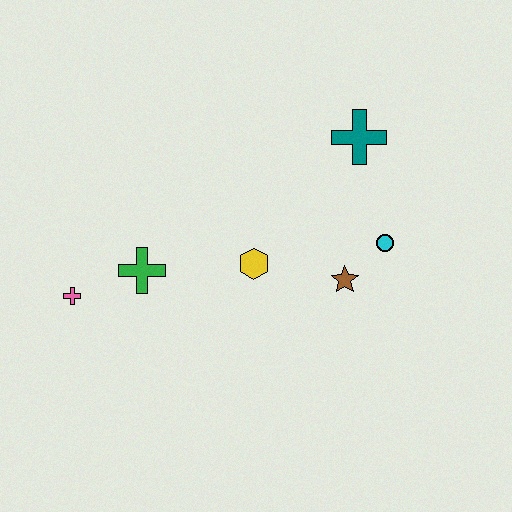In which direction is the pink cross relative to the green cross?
The pink cross is to the left of the green cross.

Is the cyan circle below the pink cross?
No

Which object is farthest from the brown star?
The pink cross is farthest from the brown star.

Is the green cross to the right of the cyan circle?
No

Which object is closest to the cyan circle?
The brown star is closest to the cyan circle.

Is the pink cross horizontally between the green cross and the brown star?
No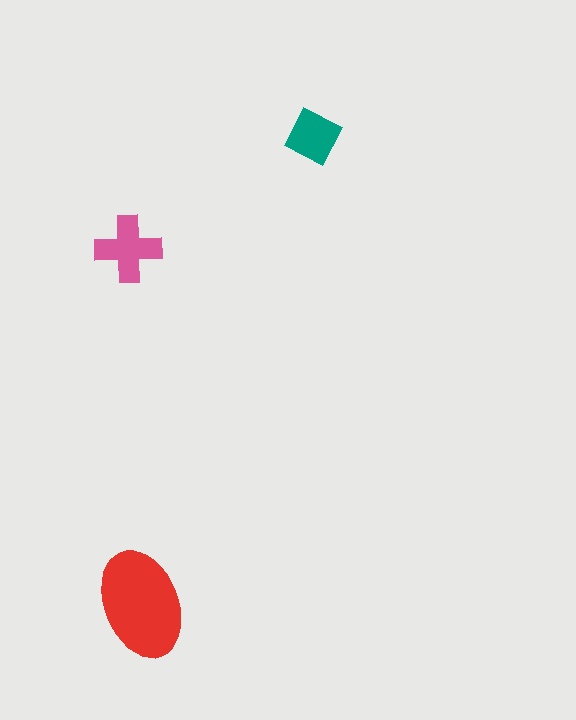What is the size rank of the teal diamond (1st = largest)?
3rd.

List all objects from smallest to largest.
The teal diamond, the pink cross, the red ellipse.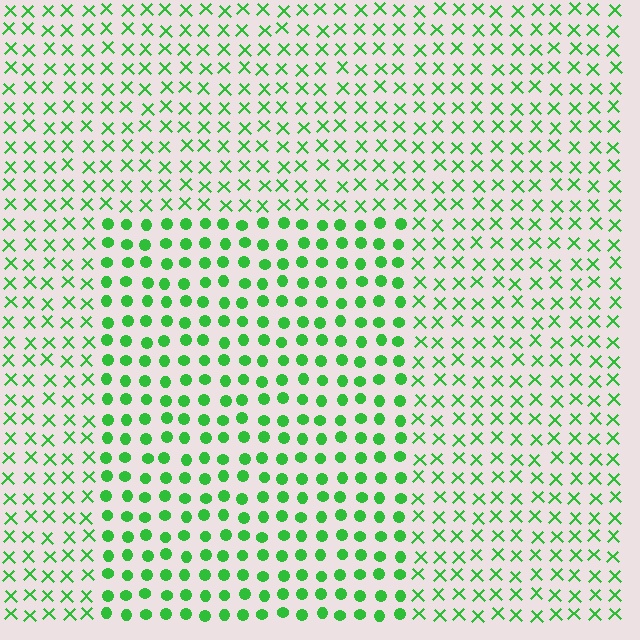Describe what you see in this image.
The image is filled with small green elements arranged in a uniform grid. A rectangle-shaped region contains circles, while the surrounding area contains X marks. The boundary is defined purely by the change in element shape.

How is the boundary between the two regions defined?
The boundary is defined by a change in element shape: circles inside vs. X marks outside. All elements share the same color and spacing.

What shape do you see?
I see a rectangle.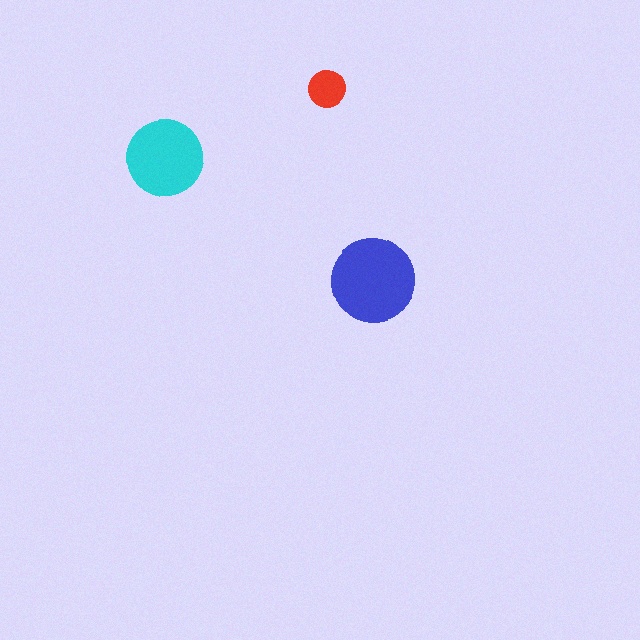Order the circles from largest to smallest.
the blue one, the cyan one, the red one.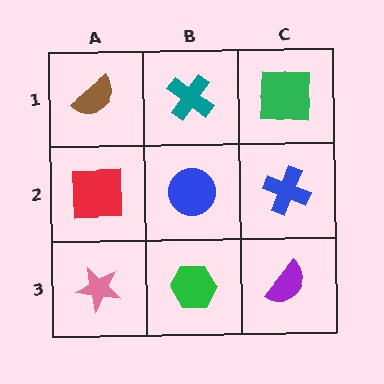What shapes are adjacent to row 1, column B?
A blue circle (row 2, column B), a brown semicircle (row 1, column A), a green square (row 1, column C).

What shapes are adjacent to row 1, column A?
A red square (row 2, column A), a teal cross (row 1, column B).